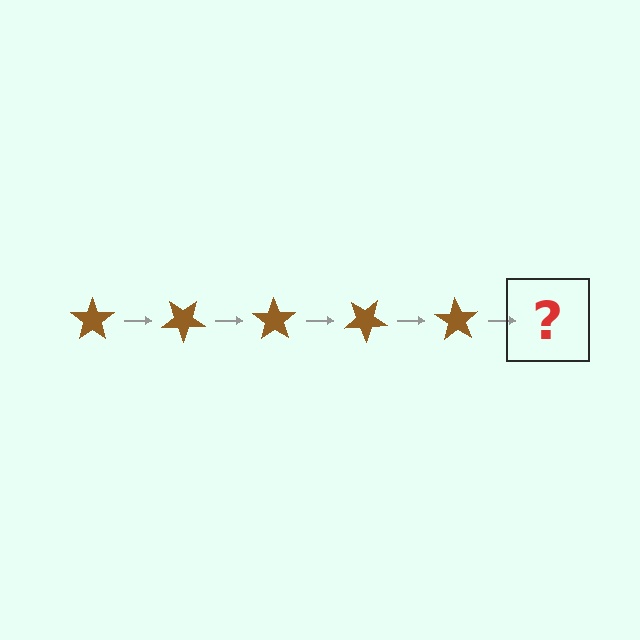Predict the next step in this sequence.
The next step is a brown star rotated 175 degrees.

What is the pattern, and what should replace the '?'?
The pattern is that the star rotates 35 degrees each step. The '?' should be a brown star rotated 175 degrees.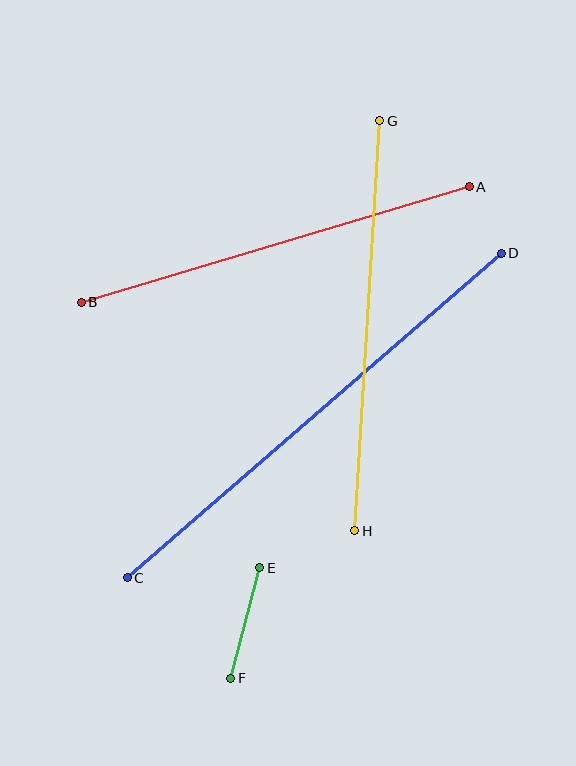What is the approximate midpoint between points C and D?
The midpoint is at approximately (314, 416) pixels.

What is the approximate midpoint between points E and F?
The midpoint is at approximately (245, 623) pixels.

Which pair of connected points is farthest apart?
Points C and D are farthest apart.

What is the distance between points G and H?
The distance is approximately 411 pixels.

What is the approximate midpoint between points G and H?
The midpoint is at approximately (367, 326) pixels.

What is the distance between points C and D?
The distance is approximately 495 pixels.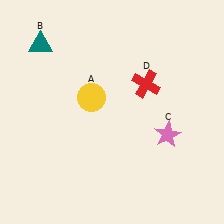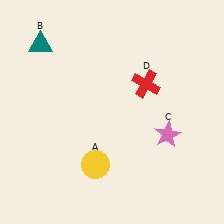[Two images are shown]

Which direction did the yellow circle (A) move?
The yellow circle (A) moved down.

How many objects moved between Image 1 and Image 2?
1 object moved between the two images.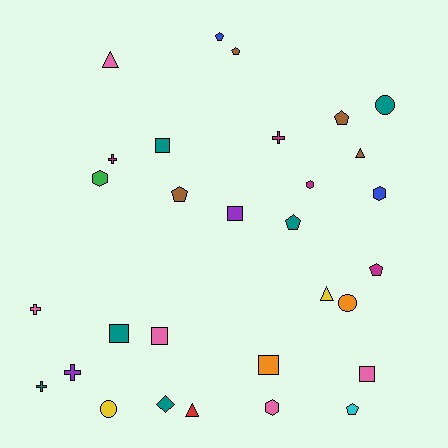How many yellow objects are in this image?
There are 2 yellow objects.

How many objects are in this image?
There are 30 objects.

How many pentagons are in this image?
There are 7 pentagons.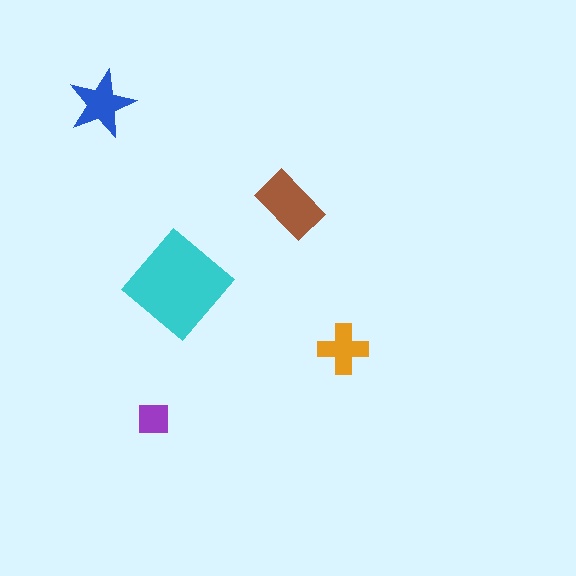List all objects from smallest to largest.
The purple square, the orange cross, the blue star, the brown rectangle, the cyan diamond.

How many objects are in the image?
There are 5 objects in the image.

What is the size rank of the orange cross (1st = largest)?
4th.